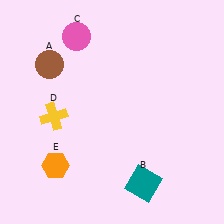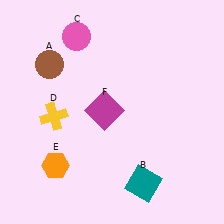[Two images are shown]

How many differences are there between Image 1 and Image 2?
There is 1 difference between the two images.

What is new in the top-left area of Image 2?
A magenta square (F) was added in the top-left area of Image 2.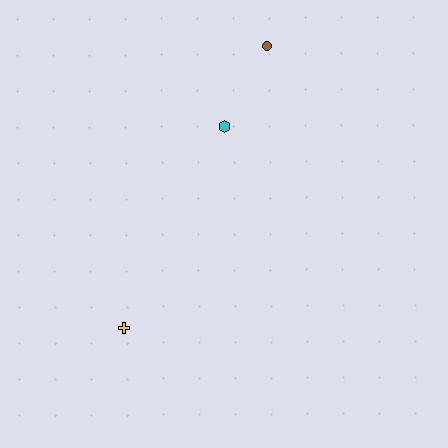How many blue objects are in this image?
There are no blue objects.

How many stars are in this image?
There are no stars.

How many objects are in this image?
There are 3 objects.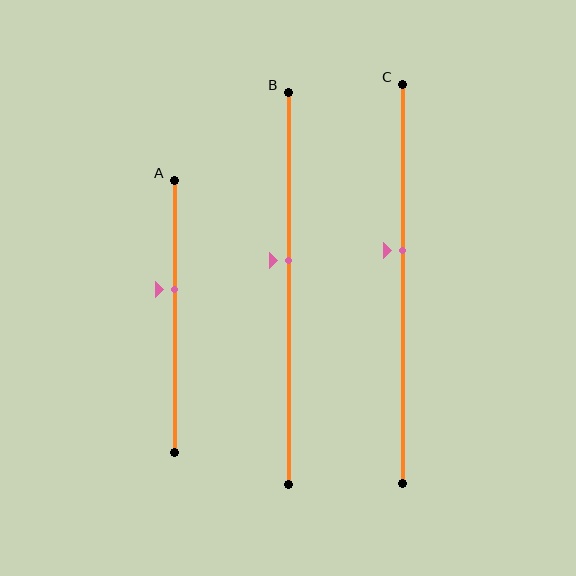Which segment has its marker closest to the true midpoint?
Segment B has its marker closest to the true midpoint.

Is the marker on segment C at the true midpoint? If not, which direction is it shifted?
No, the marker on segment C is shifted upward by about 8% of the segment length.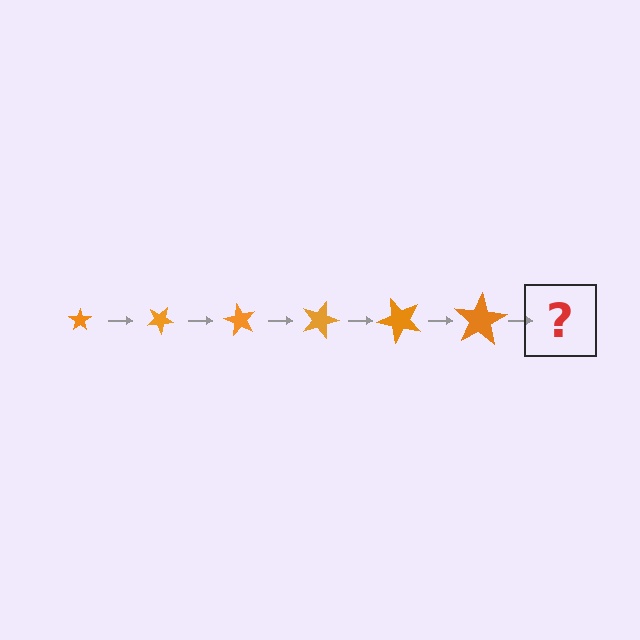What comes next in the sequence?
The next element should be a star, larger than the previous one and rotated 180 degrees from the start.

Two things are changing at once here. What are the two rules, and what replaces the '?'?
The two rules are that the star grows larger each step and it rotates 30 degrees each step. The '?' should be a star, larger than the previous one and rotated 180 degrees from the start.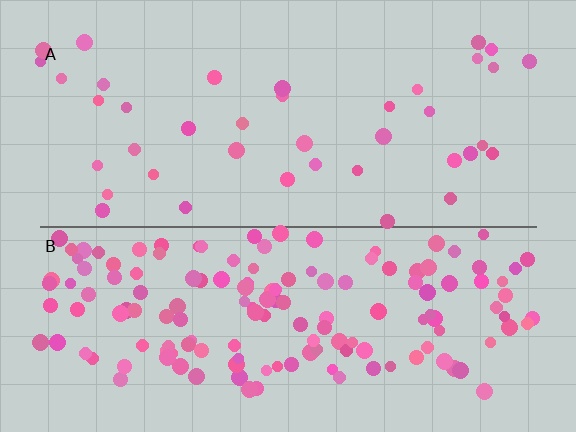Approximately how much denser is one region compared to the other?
Approximately 3.7× — region B over region A.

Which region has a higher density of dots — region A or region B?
B (the bottom).